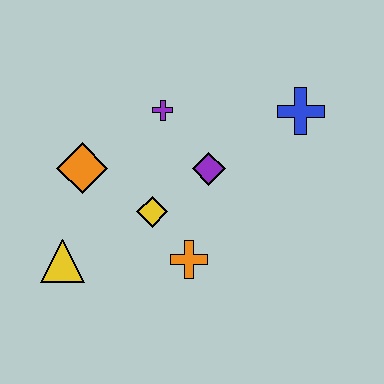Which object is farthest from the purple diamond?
The yellow triangle is farthest from the purple diamond.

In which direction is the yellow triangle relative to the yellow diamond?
The yellow triangle is to the left of the yellow diamond.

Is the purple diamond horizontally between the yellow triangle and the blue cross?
Yes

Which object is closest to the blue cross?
The purple diamond is closest to the blue cross.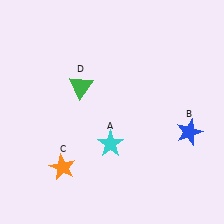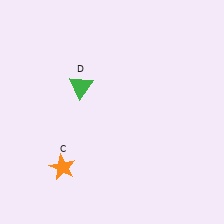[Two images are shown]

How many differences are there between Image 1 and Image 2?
There are 2 differences between the two images.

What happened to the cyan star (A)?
The cyan star (A) was removed in Image 2. It was in the bottom-left area of Image 1.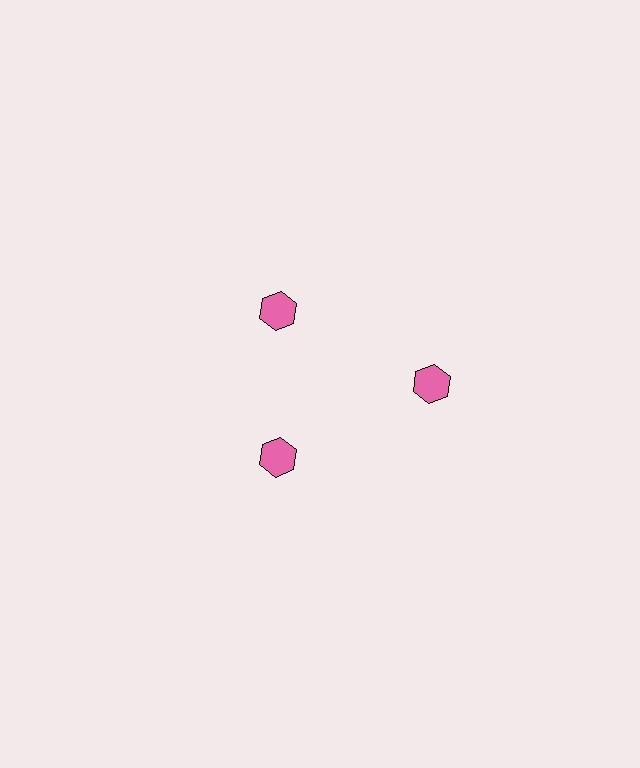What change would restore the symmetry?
The symmetry would be restored by moving it inward, back onto the ring so that all 3 hexagons sit at equal angles and equal distance from the center.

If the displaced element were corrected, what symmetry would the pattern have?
It would have 3-fold rotational symmetry — the pattern would map onto itself every 120 degrees.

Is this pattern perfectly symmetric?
No. The 3 pink hexagons are arranged in a ring, but one element near the 3 o'clock position is pushed outward from the center, breaking the 3-fold rotational symmetry.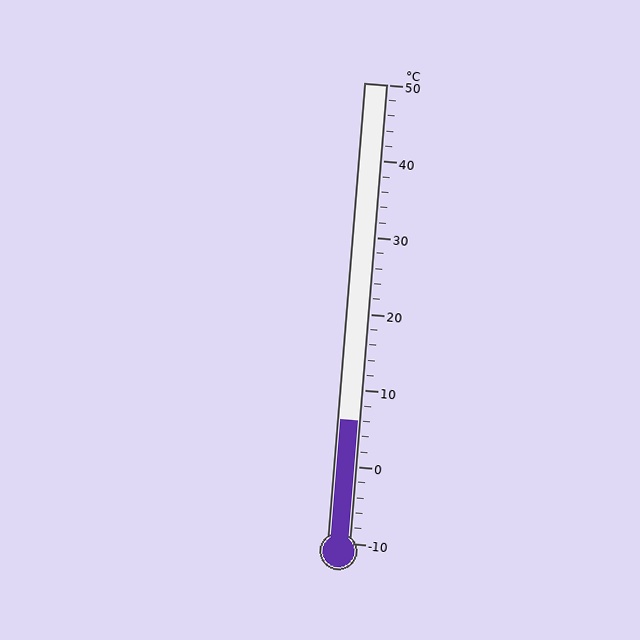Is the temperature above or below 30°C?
The temperature is below 30°C.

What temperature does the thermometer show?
The thermometer shows approximately 6°C.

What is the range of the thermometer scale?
The thermometer scale ranges from -10°C to 50°C.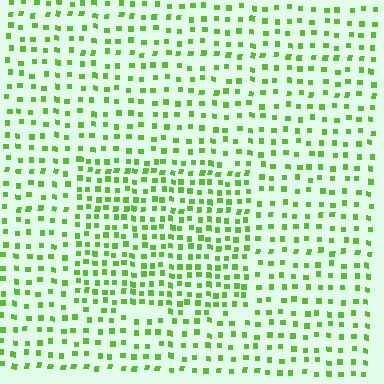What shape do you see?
I see a rectangle.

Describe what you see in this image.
The image contains small lime elements arranged at two different densities. A rectangle-shaped region is visible where the elements are more densely packed than the surrounding area.